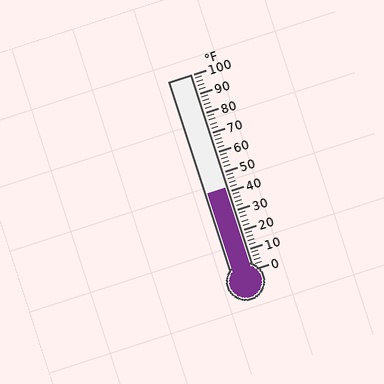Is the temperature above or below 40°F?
The temperature is above 40°F.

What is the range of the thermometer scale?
The thermometer scale ranges from 0°F to 100°F.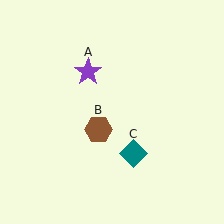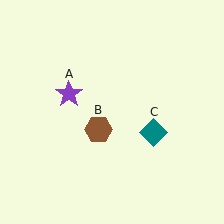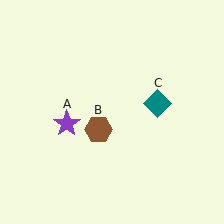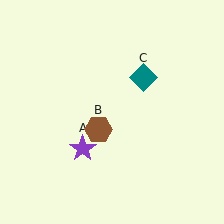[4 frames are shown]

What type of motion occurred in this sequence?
The purple star (object A), teal diamond (object C) rotated counterclockwise around the center of the scene.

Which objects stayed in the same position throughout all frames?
Brown hexagon (object B) remained stationary.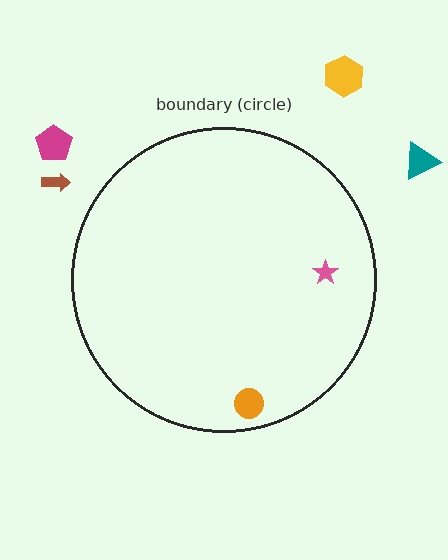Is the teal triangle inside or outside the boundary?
Outside.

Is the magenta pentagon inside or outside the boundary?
Outside.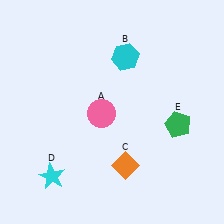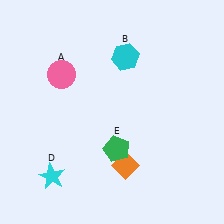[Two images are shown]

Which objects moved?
The objects that moved are: the pink circle (A), the green pentagon (E).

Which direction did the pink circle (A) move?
The pink circle (A) moved left.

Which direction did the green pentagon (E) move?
The green pentagon (E) moved left.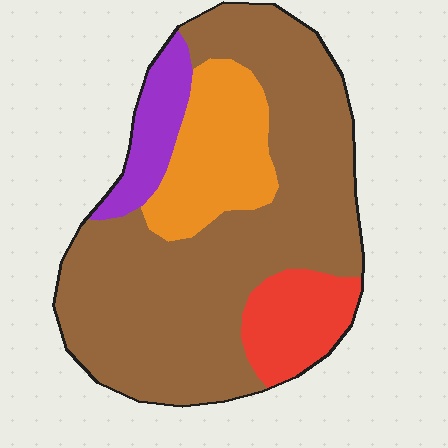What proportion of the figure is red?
Red takes up about one tenth (1/10) of the figure.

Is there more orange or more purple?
Orange.